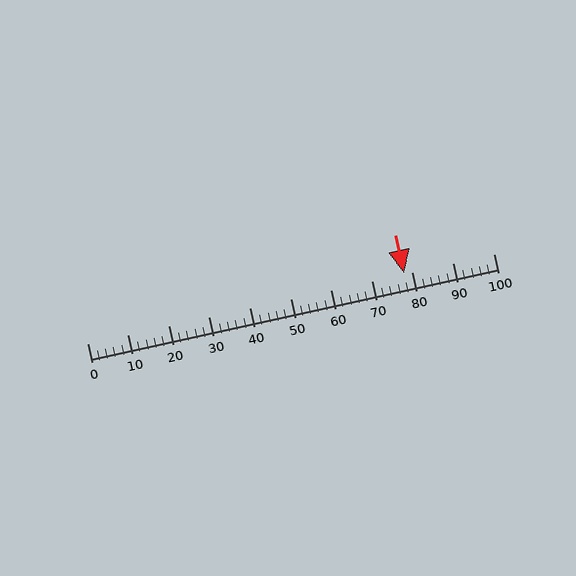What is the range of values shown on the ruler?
The ruler shows values from 0 to 100.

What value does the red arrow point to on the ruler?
The red arrow points to approximately 78.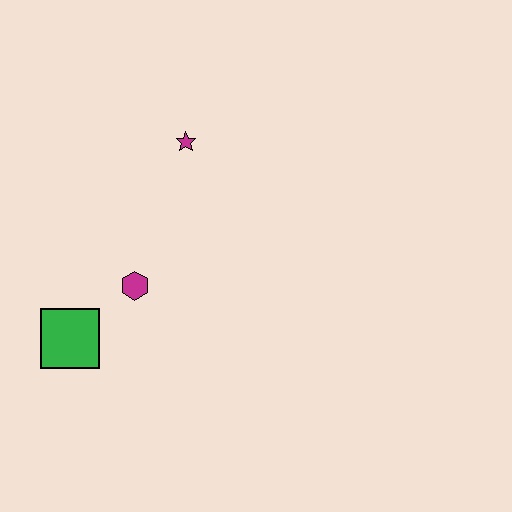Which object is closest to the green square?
The magenta hexagon is closest to the green square.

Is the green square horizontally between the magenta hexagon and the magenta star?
No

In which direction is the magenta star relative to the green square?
The magenta star is above the green square.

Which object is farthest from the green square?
The magenta star is farthest from the green square.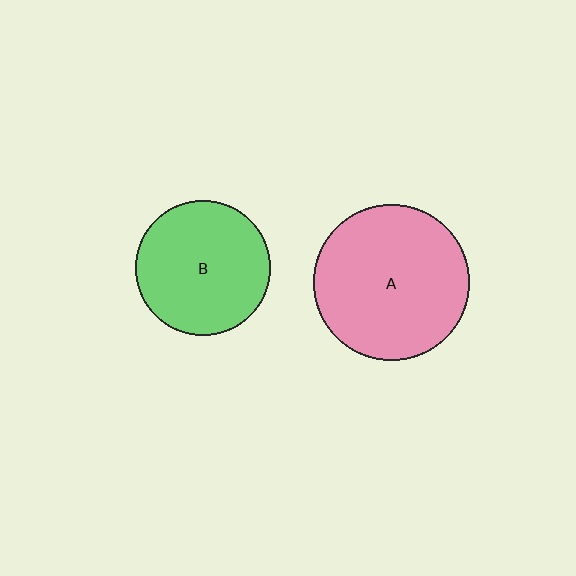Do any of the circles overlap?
No, none of the circles overlap.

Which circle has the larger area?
Circle A (pink).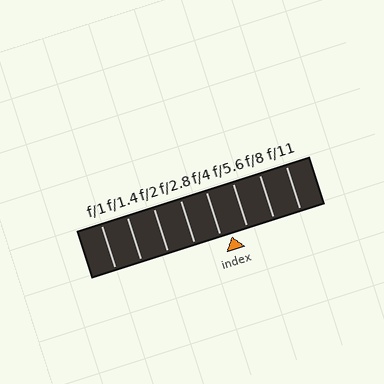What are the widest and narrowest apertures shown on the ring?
The widest aperture shown is f/1 and the narrowest is f/11.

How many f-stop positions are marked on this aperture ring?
There are 8 f-stop positions marked.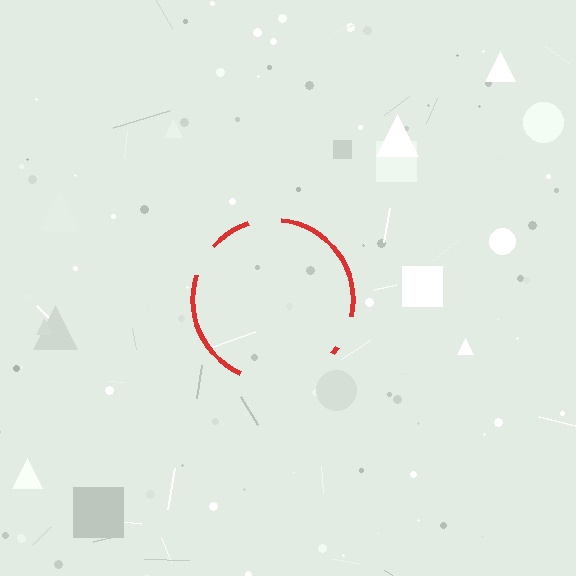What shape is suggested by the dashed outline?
The dashed outline suggests a circle.